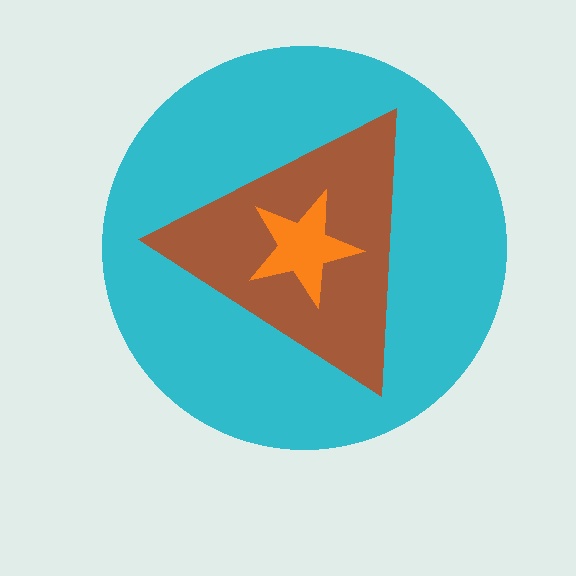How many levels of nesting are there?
3.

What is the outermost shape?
The cyan circle.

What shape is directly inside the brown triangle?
The orange star.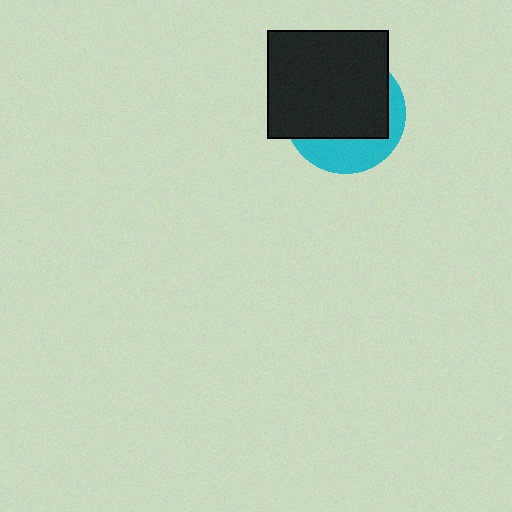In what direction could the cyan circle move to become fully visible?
The cyan circle could move down. That would shift it out from behind the black rectangle entirely.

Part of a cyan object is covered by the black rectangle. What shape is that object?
It is a circle.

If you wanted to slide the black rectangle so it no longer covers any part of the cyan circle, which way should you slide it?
Slide it up — that is the most direct way to separate the two shapes.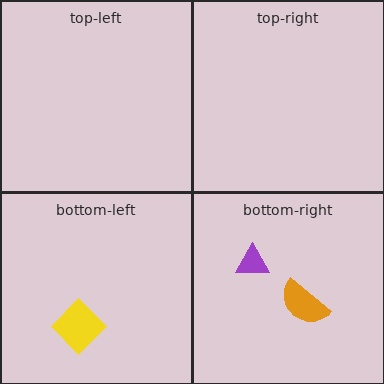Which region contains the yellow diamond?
The bottom-left region.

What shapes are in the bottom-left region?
The yellow diamond.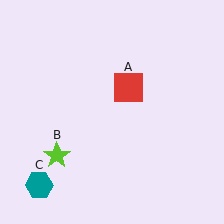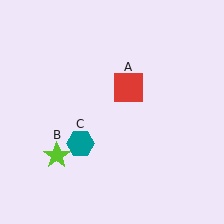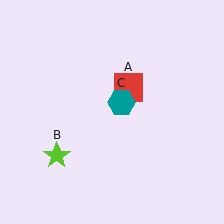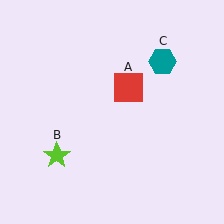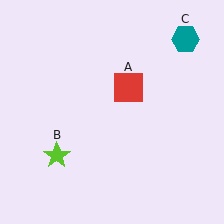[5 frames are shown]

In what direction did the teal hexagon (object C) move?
The teal hexagon (object C) moved up and to the right.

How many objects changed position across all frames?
1 object changed position: teal hexagon (object C).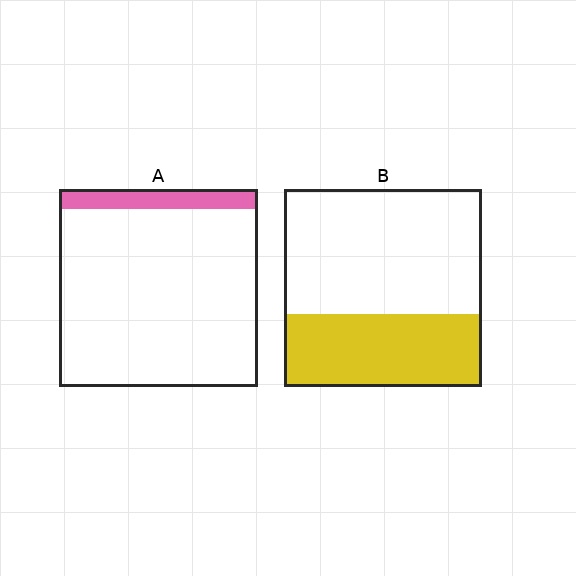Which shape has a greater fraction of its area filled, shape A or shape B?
Shape B.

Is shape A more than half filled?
No.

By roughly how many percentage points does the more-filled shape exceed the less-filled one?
By roughly 25 percentage points (B over A).